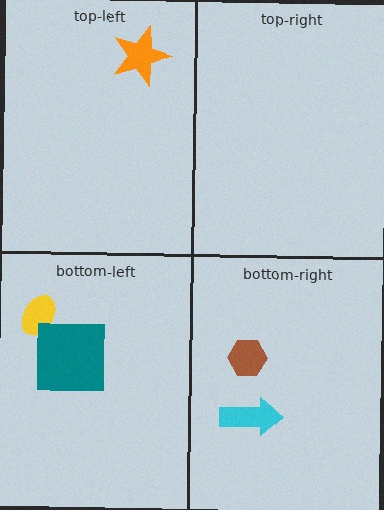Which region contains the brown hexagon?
The bottom-right region.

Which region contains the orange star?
The top-left region.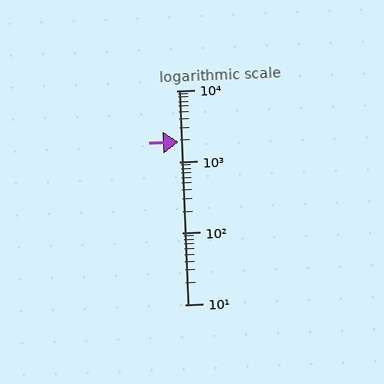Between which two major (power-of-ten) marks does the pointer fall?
The pointer is between 1000 and 10000.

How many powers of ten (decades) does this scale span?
The scale spans 3 decades, from 10 to 10000.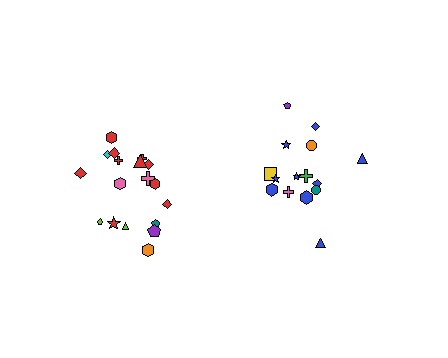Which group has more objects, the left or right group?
The left group.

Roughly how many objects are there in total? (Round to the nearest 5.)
Roughly 35 objects in total.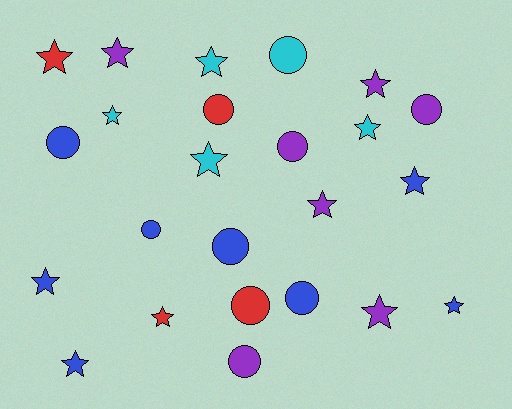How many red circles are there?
There are 2 red circles.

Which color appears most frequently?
Blue, with 8 objects.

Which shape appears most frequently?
Star, with 14 objects.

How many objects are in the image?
There are 24 objects.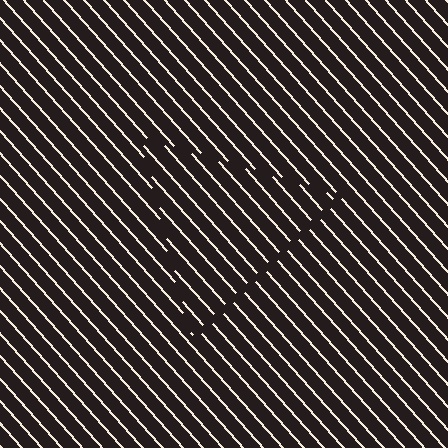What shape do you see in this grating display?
An illusory triangle. The interior of the shape contains the same grating, shifted by half a period — the contour is defined by the phase discontinuity where line-ends from the inner and outer gratings abut.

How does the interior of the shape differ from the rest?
The interior of the shape contains the same grating, shifted by half a period — the contour is defined by the phase discontinuity where line-ends from the inner and outer gratings abut.